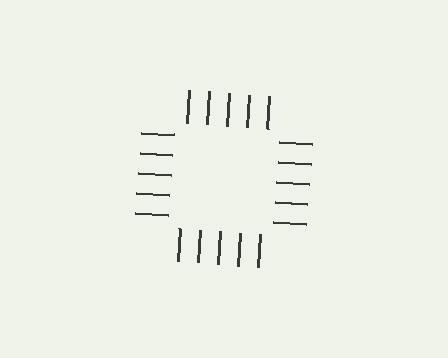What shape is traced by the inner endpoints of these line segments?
An illusory square — the line segments terminate on its edges but no continuous stroke is drawn.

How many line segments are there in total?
20 — 5 along each of the 4 edges.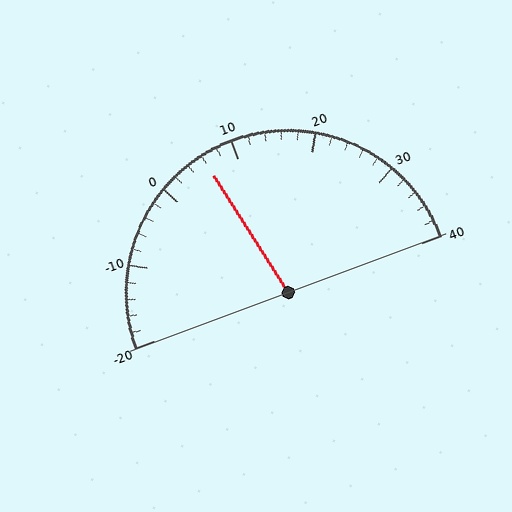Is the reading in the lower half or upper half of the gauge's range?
The reading is in the lower half of the range (-20 to 40).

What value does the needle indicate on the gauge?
The needle indicates approximately 6.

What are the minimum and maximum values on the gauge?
The gauge ranges from -20 to 40.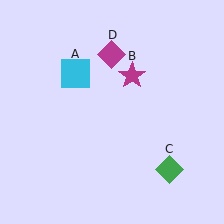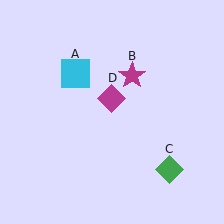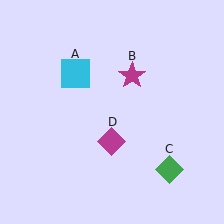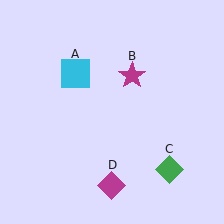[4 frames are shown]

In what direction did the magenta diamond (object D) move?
The magenta diamond (object D) moved down.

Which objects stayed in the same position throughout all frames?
Cyan square (object A) and magenta star (object B) and green diamond (object C) remained stationary.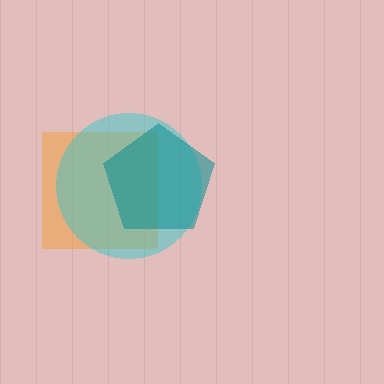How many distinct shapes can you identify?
There are 3 distinct shapes: an orange square, a cyan circle, a teal pentagon.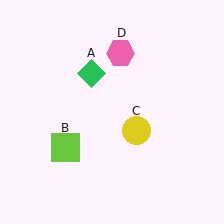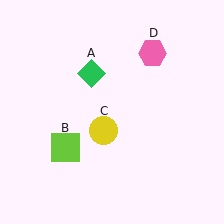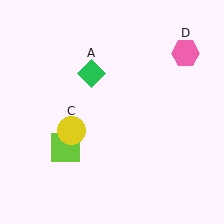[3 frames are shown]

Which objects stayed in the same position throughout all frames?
Green diamond (object A) and lime square (object B) remained stationary.